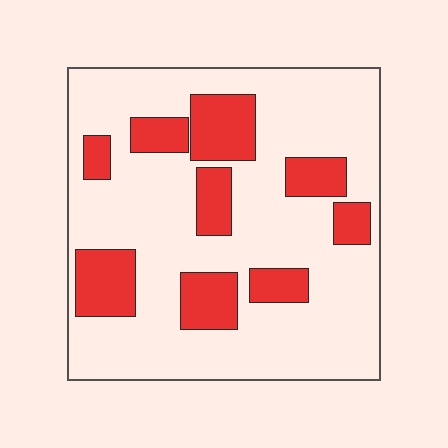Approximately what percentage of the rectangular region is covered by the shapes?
Approximately 25%.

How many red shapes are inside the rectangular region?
9.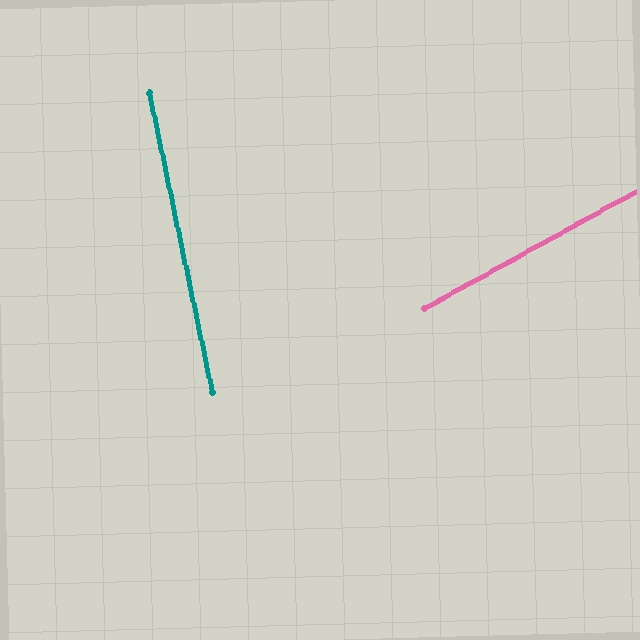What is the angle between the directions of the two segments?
Approximately 73 degrees.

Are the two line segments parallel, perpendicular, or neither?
Neither parallel nor perpendicular — they differ by about 73°.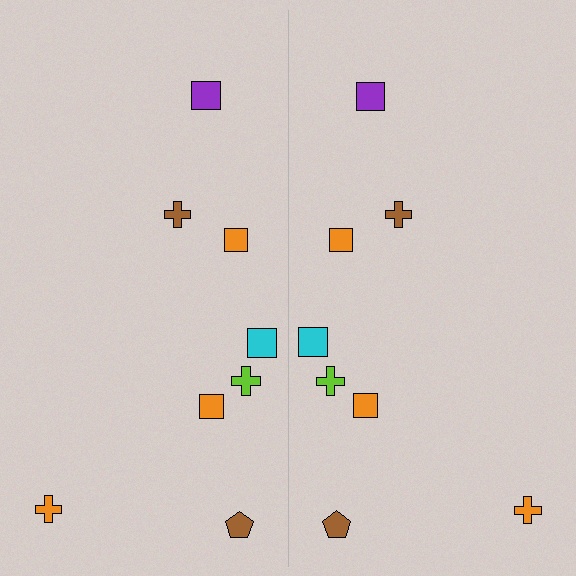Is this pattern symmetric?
Yes, this pattern has bilateral (reflection) symmetry.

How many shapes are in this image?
There are 16 shapes in this image.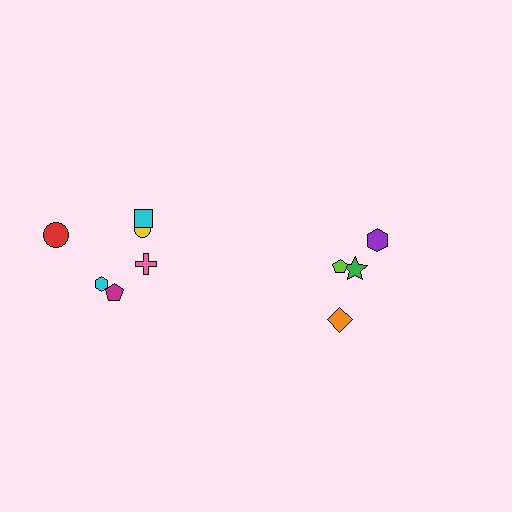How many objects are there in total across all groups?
There are 10 objects.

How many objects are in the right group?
There are 4 objects.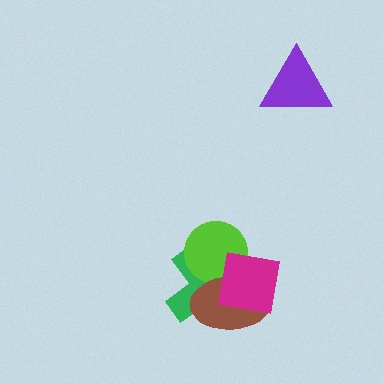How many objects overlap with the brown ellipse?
3 objects overlap with the brown ellipse.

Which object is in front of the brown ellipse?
The magenta square is in front of the brown ellipse.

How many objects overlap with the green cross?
3 objects overlap with the green cross.